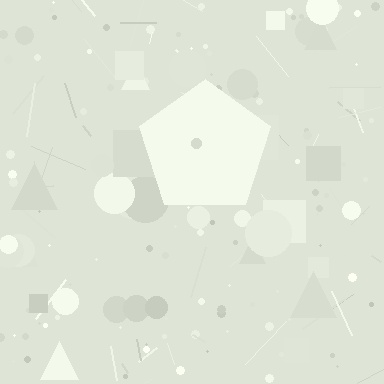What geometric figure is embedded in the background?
A pentagon is embedded in the background.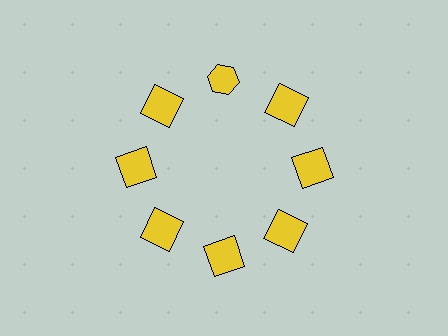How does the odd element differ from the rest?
It has a different shape: hexagon instead of square.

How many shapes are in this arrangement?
There are 8 shapes arranged in a ring pattern.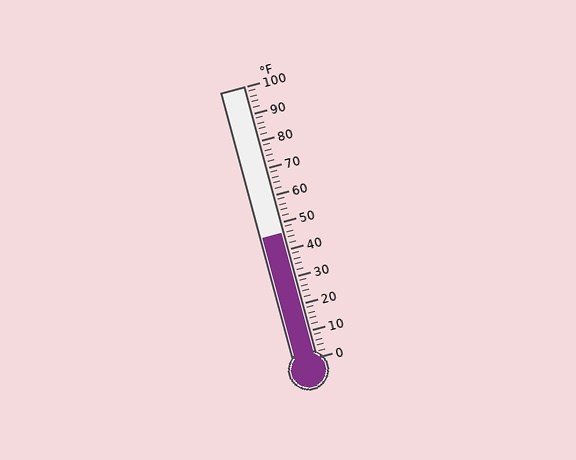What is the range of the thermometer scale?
The thermometer scale ranges from 0°F to 100°F.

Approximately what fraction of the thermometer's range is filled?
The thermometer is filled to approximately 45% of its range.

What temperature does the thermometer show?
The thermometer shows approximately 46°F.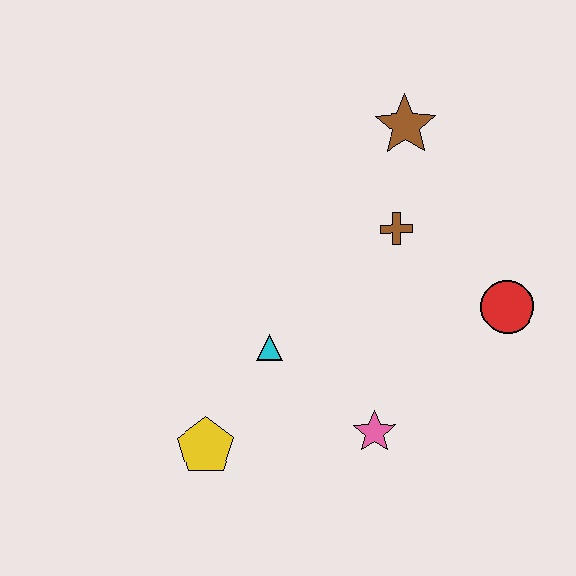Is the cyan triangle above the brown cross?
No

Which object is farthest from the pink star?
The brown star is farthest from the pink star.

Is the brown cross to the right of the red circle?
No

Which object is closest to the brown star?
The brown cross is closest to the brown star.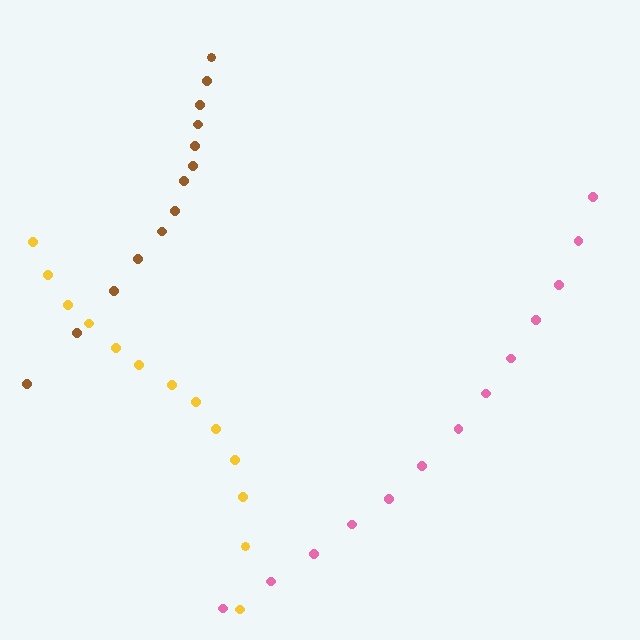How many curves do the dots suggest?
There are 3 distinct paths.